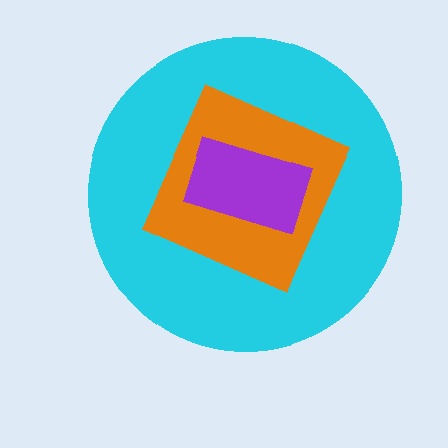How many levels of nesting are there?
3.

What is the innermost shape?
The purple rectangle.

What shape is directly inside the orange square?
The purple rectangle.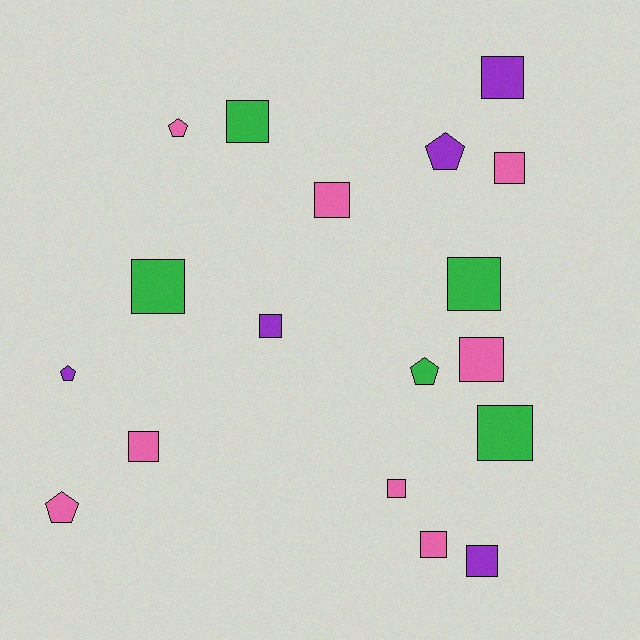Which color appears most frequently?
Pink, with 8 objects.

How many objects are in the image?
There are 18 objects.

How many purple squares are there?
There are 3 purple squares.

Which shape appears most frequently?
Square, with 13 objects.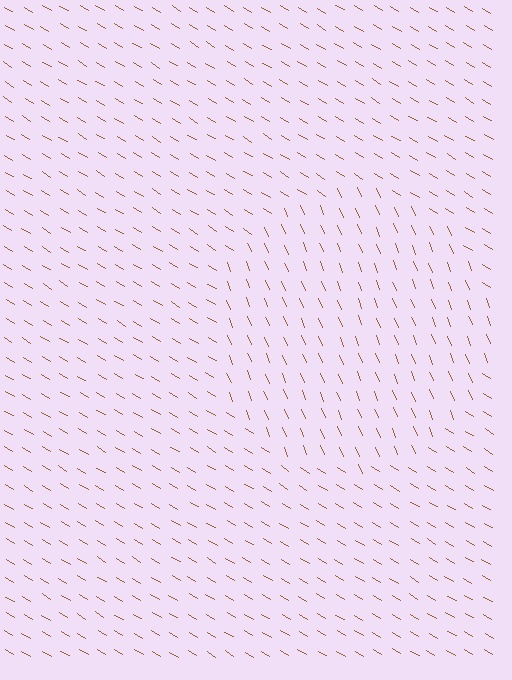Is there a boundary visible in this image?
Yes, there is a texture boundary formed by a change in line orientation.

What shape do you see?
I see a circle.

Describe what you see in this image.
The image is filled with small brown line segments. A circle region in the image has lines oriented differently from the surrounding lines, creating a visible texture boundary.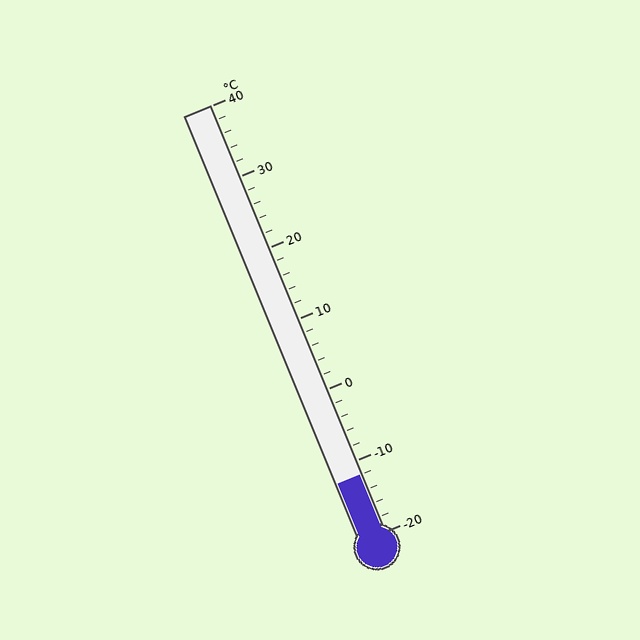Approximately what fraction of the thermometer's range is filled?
The thermometer is filled to approximately 15% of its range.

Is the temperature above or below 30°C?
The temperature is below 30°C.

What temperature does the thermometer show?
The thermometer shows approximately -12°C.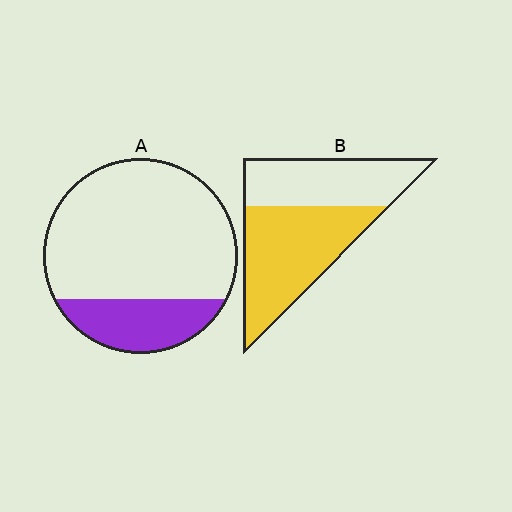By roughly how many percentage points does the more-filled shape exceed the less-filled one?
By roughly 35 percentage points (B over A).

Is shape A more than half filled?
No.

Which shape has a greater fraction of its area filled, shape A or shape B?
Shape B.